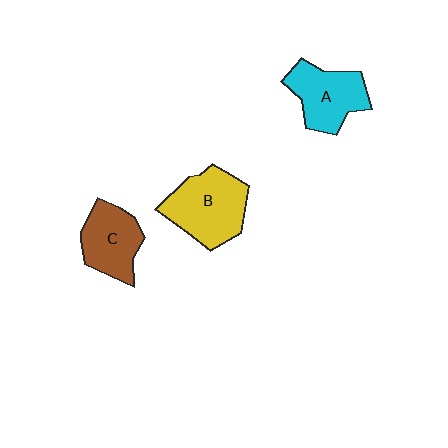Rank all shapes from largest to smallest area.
From largest to smallest: B (yellow), A (cyan), C (brown).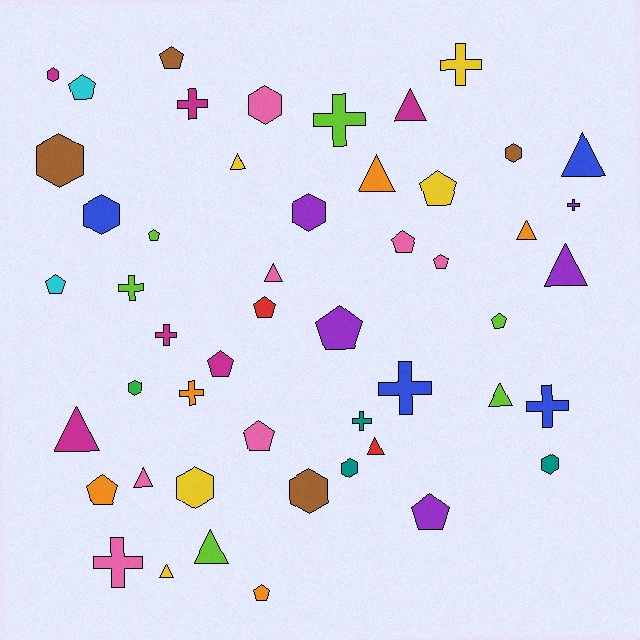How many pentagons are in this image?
There are 15 pentagons.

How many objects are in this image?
There are 50 objects.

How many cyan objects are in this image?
There are 2 cyan objects.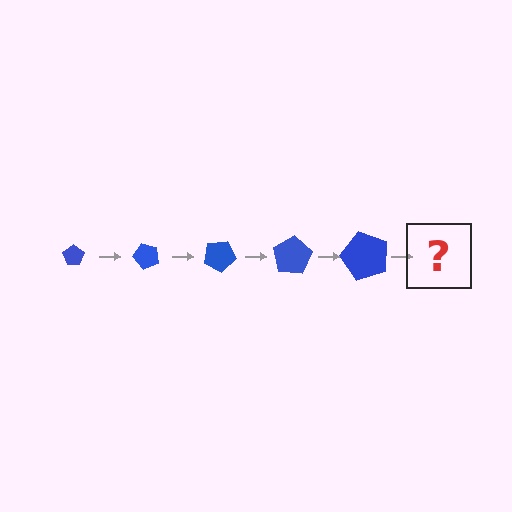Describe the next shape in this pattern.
It should be a pentagon, larger than the previous one and rotated 250 degrees from the start.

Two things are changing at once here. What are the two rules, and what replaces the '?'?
The two rules are that the pentagon grows larger each step and it rotates 50 degrees each step. The '?' should be a pentagon, larger than the previous one and rotated 250 degrees from the start.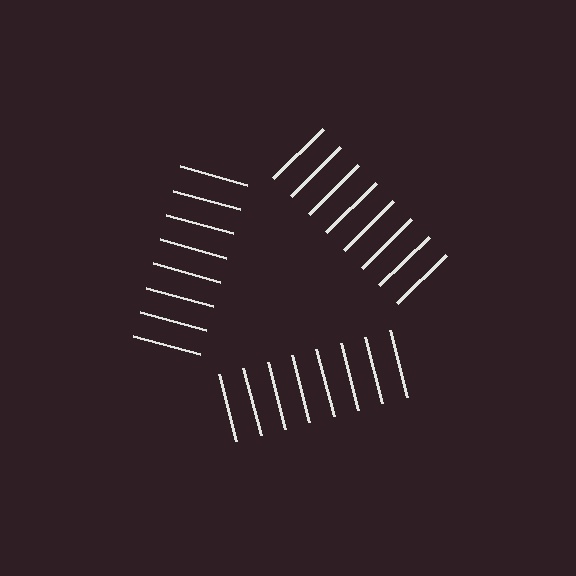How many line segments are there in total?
24 — 8 along each of the 3 edges.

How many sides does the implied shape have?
3 sides — the line-ends trace a triangle.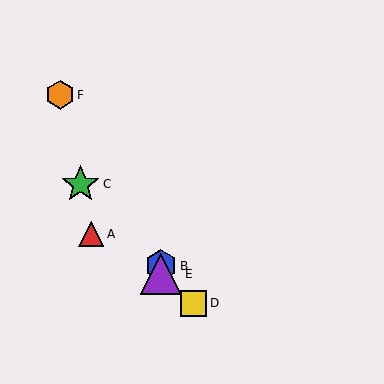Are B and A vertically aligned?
No, B is at x≈161 and A is at x≈91.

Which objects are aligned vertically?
Objects B, E are aligned vertically.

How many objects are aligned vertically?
2 objects (B, E) are aligned vertically.